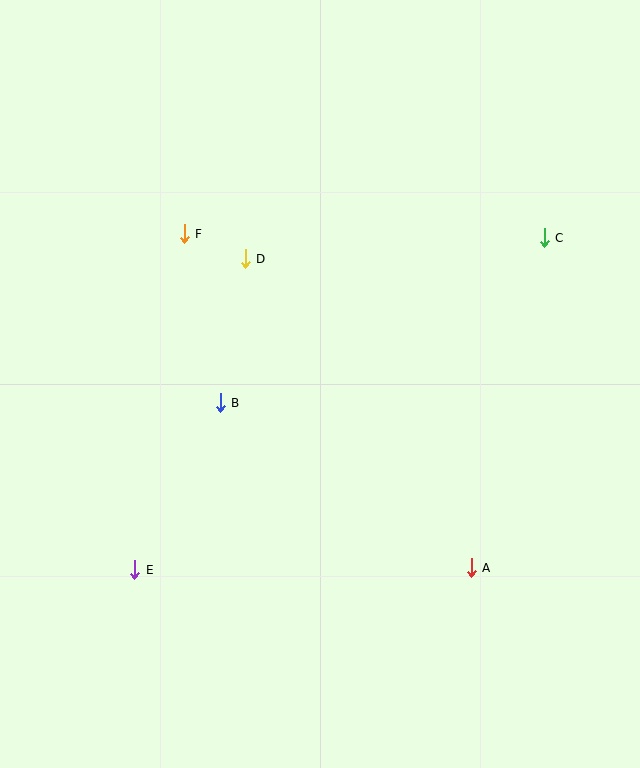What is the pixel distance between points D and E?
The distance between D and E is 330 pixels.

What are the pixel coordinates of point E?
Point E is at (135, 570).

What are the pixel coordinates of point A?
Point A is at (471, 568).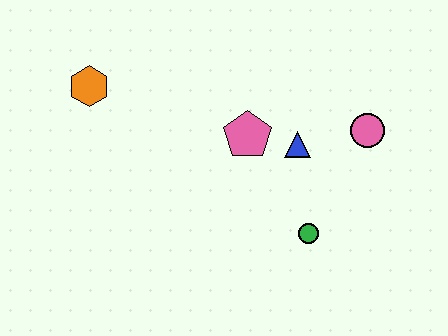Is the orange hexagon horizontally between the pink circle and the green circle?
No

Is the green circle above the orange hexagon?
No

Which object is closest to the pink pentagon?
The blue triangle is closest to the pink pentagon.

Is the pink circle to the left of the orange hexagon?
No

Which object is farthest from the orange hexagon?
The pink circle is farthest from the orange hexagon.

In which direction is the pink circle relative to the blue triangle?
The pink circle is to the right of the blue triangle.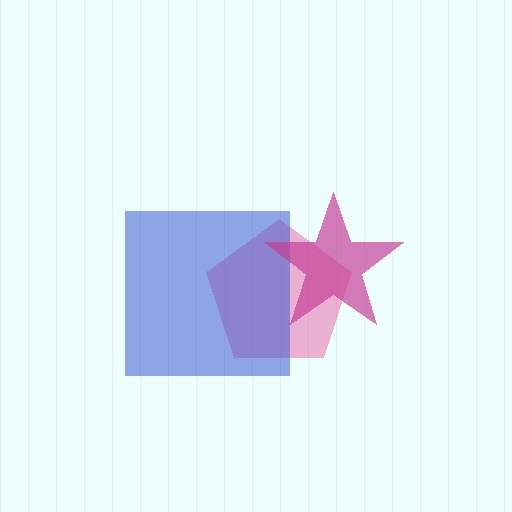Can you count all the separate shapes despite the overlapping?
Yes, there are 3 separate shapes.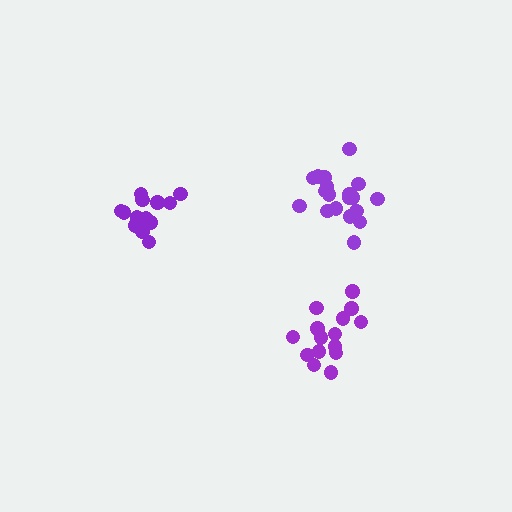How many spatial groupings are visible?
There are 3 spatial groupings.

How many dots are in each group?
Group 1: 15 dots, Group 2: 14 dots, Group 3: 19 dots (48 total).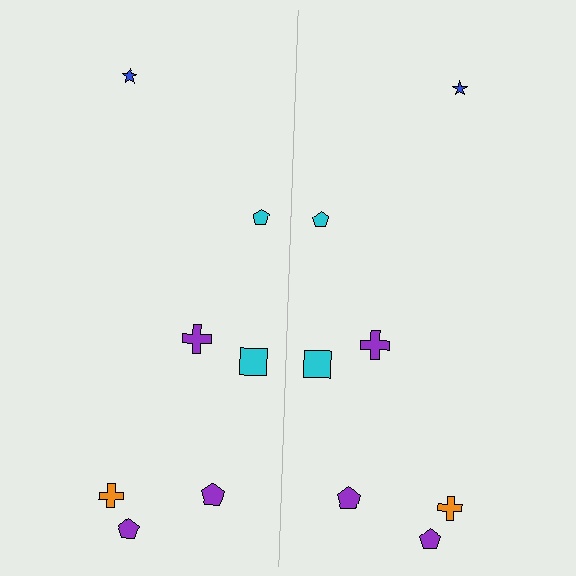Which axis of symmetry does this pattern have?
The pattern has a vertical axis of symmetry running through the center of the image.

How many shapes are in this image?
There are 14 shapes in this image.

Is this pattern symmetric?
Yes, this pattern has bilateral (reflection) symmetry.